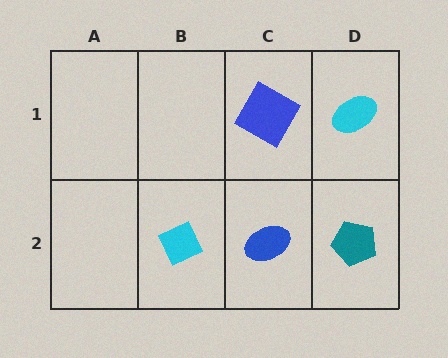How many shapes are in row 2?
3 shapes.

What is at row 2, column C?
A blue ellipse.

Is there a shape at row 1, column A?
No, that cell is empty.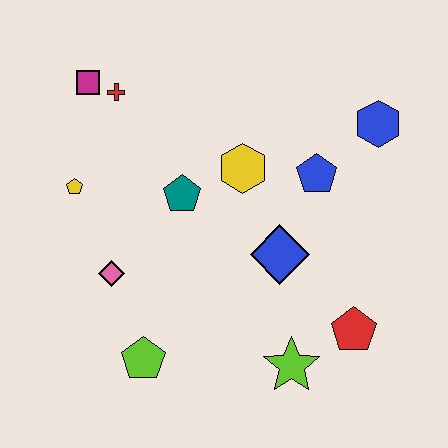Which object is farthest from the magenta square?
The red pentagon is farthest from the magenta square.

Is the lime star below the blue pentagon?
Yes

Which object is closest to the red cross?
The magenta square is closest to the red cross.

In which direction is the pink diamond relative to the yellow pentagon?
The pink diamond is below the yellow pentagon.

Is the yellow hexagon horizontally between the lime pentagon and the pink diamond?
No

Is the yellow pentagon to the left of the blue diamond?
Yes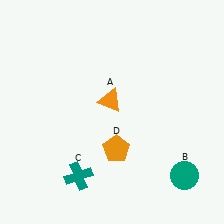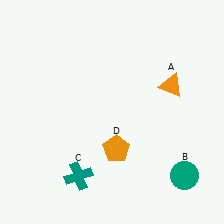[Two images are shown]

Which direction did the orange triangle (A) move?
The orange triangle (A) moved right.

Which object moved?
The orange triangle (A) moved right.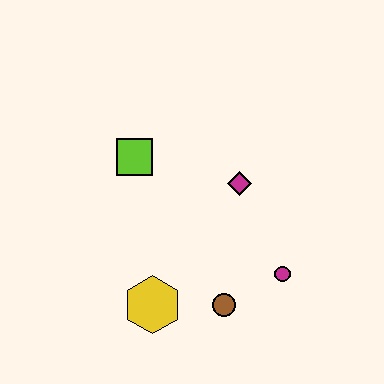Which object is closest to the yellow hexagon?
The brown circle is closest to the yellow hexagon.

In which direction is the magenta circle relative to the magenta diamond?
The magenta circle is below the magenta diamond.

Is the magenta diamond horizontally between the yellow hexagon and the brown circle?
No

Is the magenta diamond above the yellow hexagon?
Yes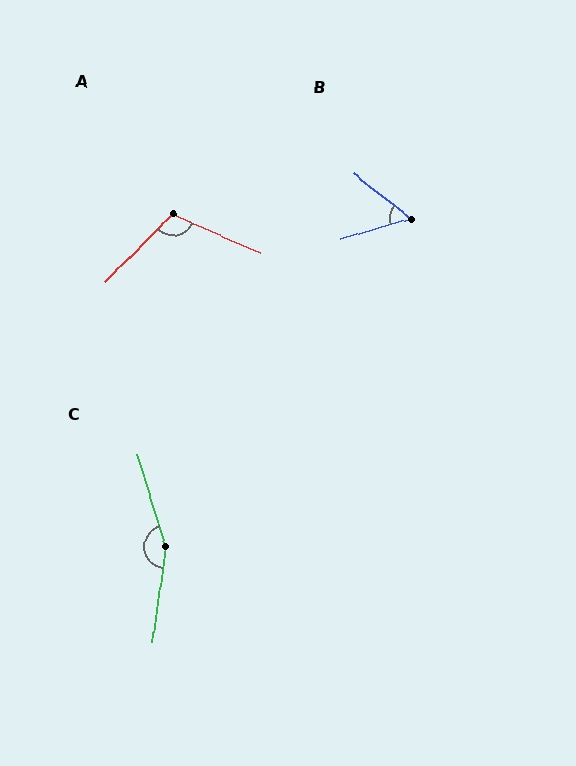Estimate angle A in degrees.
Approximately 111 degrees.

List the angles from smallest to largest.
B (55°), A (111°), C (155°).